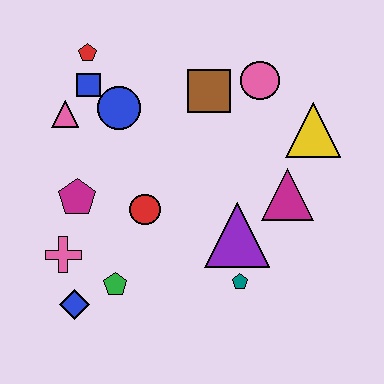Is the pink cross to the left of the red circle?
Yes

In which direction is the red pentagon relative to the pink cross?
The red pentagon is above the pink cross.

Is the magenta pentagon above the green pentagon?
Yes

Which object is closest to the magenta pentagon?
The pink cross is closest to the magenta pentagon.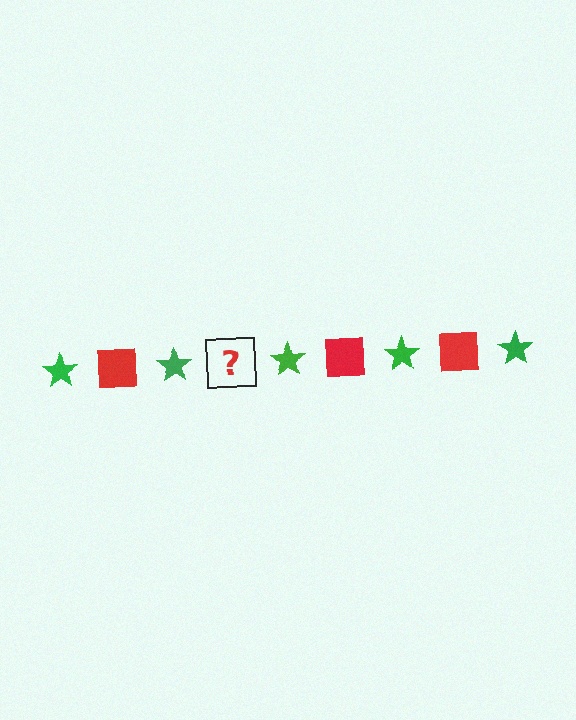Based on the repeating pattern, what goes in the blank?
The blank should be a red square.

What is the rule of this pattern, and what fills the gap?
The rule is that the pattern alternates between green star and red square. The gap should be filled with a red square.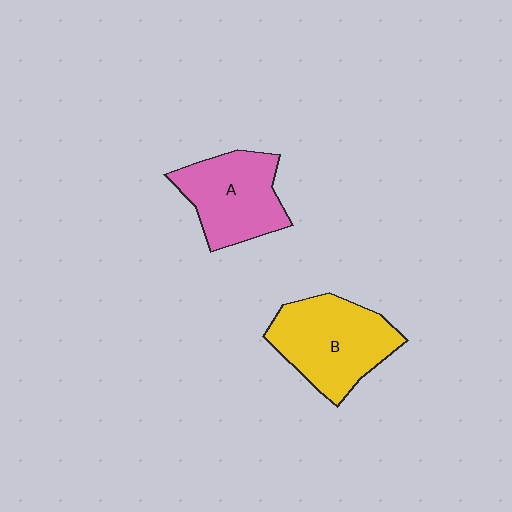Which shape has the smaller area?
Shape A (pink).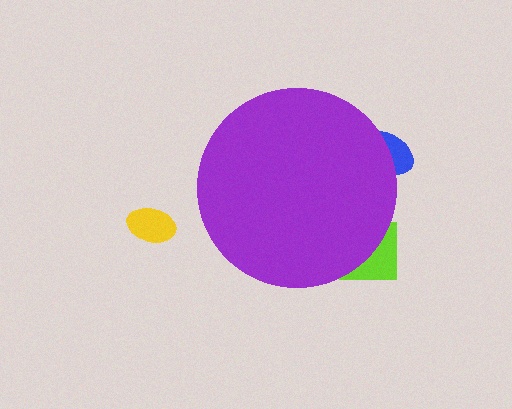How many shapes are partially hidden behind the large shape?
2 shapes are partially hidden.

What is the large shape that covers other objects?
A purple circle.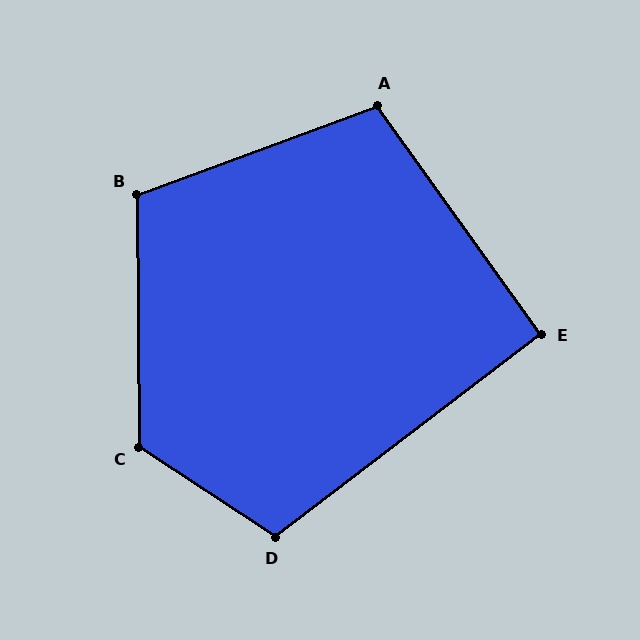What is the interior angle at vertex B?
Approximately 110 degrees (obtuse).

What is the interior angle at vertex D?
Approximately 109 degrees (obtuse).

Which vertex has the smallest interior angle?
E, at approximately 92 degrees.